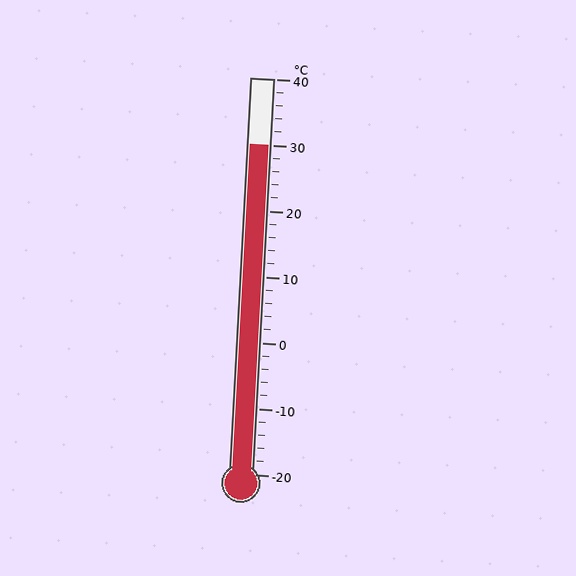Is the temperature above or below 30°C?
The temperature is at 30°C.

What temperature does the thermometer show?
The thermometer shows approximately 30°C.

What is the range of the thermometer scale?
The thermometer scale ranges from -20°C to 40°C.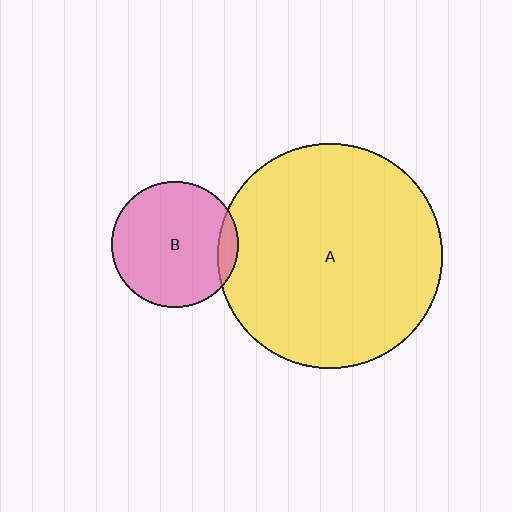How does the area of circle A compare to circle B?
Approximately 3.2 times.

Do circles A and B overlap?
Yes.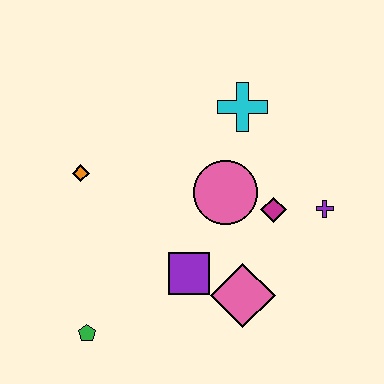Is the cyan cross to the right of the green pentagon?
Yes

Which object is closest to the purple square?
The pink diamond is closest to the purple square.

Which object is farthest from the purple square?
The cyan cross is farthest from the purple square.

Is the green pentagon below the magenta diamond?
Yes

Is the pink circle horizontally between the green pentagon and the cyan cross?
Yes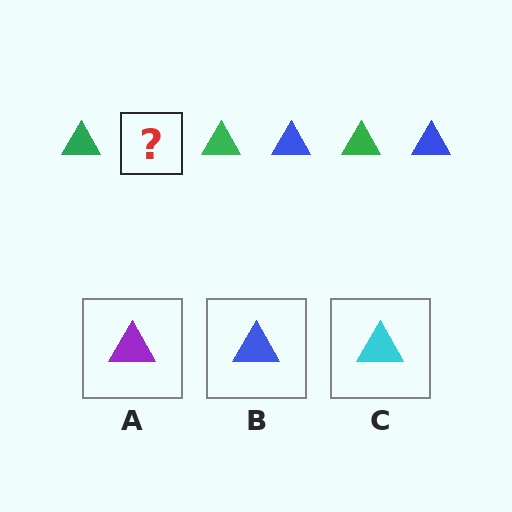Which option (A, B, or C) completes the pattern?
B.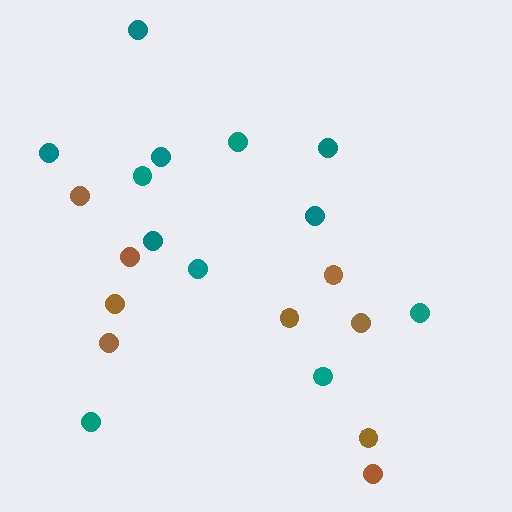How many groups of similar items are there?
There are 2 groups: one group of brown circles (9) and one group of teal circles (12).